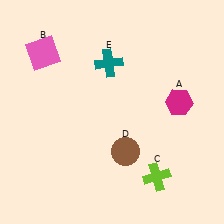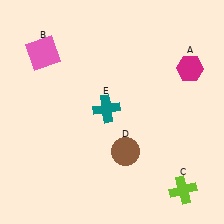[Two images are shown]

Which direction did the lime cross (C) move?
The lime cross (C) moved right.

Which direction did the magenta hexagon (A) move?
The magenta hexagon (A) moved up.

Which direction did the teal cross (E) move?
The teal cross (E) moved down.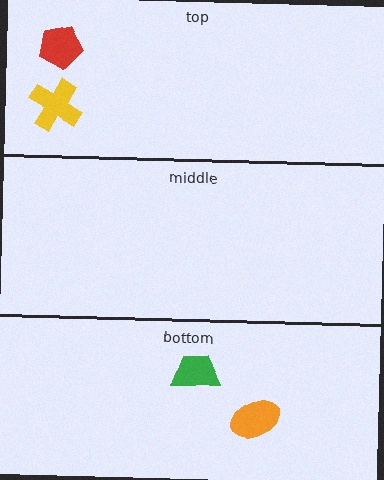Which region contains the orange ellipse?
The bottom region.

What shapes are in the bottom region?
The orange ellipse, the green trapezoid.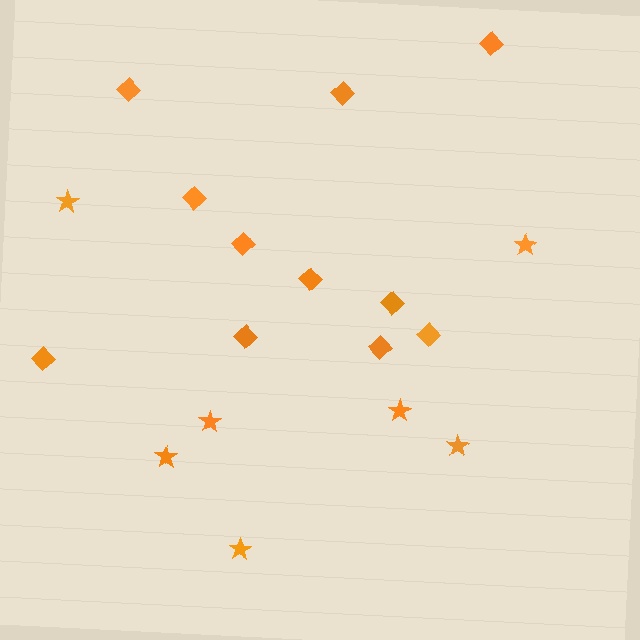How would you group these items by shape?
There are 2 groups: one group of stars (7) and one group of diamonds (11).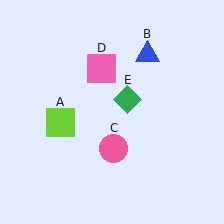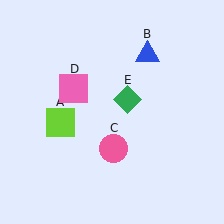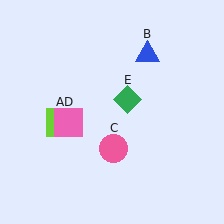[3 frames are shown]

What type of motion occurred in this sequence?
The pink square (object D) rotated counterclockwise around the center of the scene.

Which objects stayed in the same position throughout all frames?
Lime square (object A) and blue triangle (object B) and pink circle (object C) and green diamond (object E) remained stationary.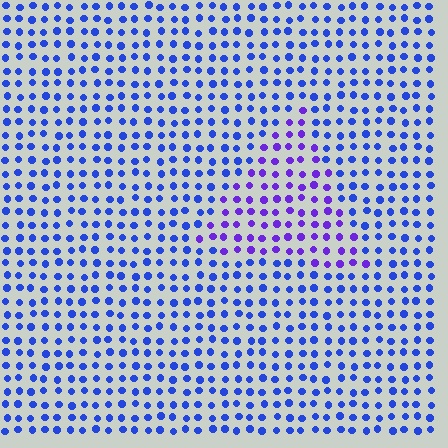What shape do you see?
I see a triangle.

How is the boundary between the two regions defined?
The boundary is defined purely by a slight shift in hue (about 35 degrees). Spacing, size, and orientation are identical on both sides.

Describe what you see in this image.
The image is filled with small blue elements in a uniform arrangement. A triangle-shaped region is visible where the elements are tinted to a slightly different hue, forming a subtle color boundary.